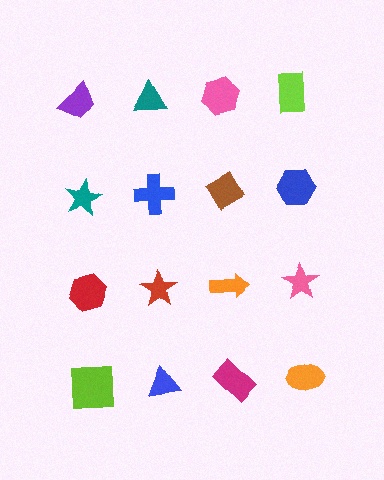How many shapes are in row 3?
4 shapes.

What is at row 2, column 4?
A blue hexagon.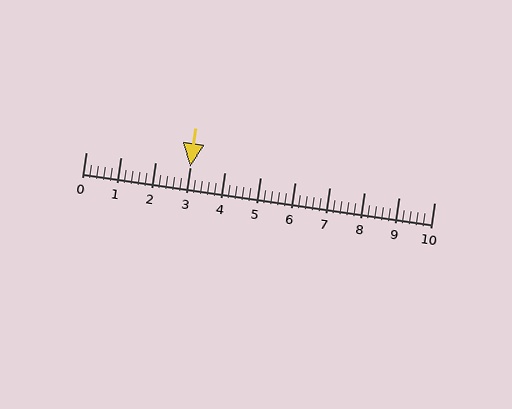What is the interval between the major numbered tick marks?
The major tick marks are spaced 1 units apart.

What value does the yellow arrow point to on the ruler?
The yellow arrow points to approximately 3.0.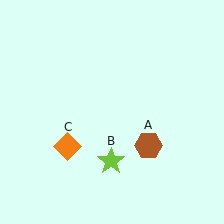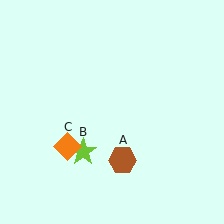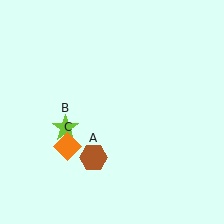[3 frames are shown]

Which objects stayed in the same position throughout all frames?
Orange diamond (object C) remained stationary.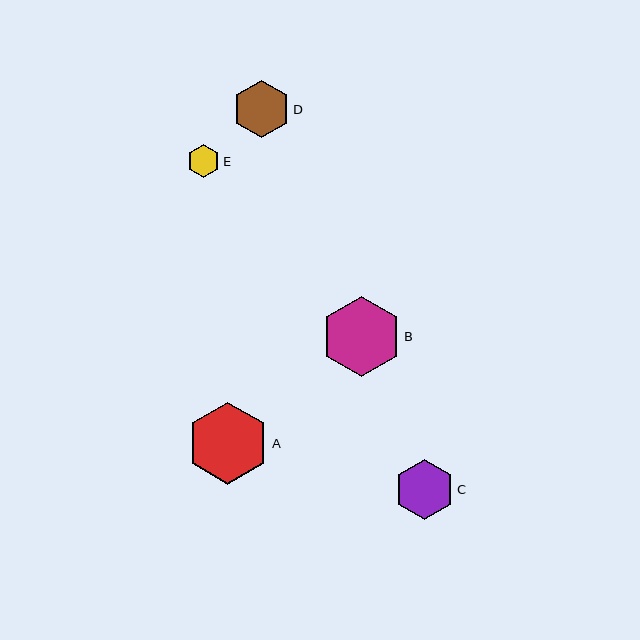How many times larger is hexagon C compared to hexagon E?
Hexagon C is approximately 1.8 times the size of hexagon E.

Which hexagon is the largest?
Hexagon A is the largest with a size of approximately 83 pixels.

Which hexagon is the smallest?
Hexagon E is the smallest with a size of approximately 33 pixels.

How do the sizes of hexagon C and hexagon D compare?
Hexagon C and hexagon D are approximately the same size.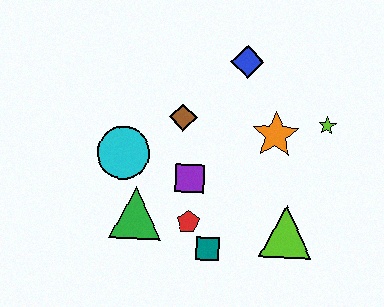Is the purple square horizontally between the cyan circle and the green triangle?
No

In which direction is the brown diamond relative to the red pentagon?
The brown diamond is above the red pentagon.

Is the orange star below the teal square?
No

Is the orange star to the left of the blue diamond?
No